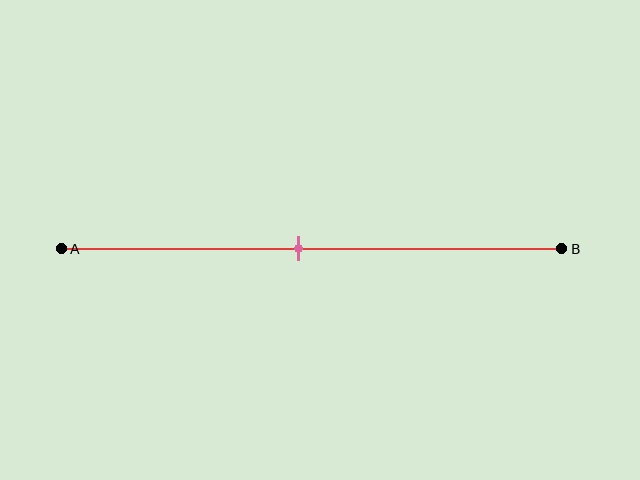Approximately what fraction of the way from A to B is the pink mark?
The pink mark is approximately 45% of the way from A to B.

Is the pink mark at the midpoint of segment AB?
Yes, the mark is approximately at the midpoint.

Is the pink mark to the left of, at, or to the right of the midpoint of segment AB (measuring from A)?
The pink mark is approximately at the midpoint of segment AB.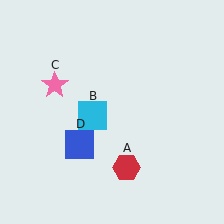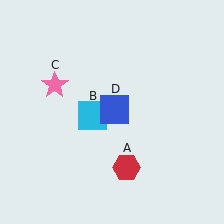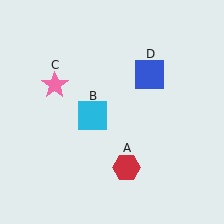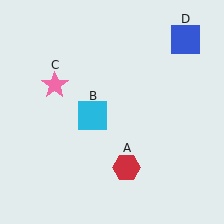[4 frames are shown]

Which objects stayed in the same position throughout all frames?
Red hexagon (object A) and cyan square (object B) and pink star (object C) remained stationary.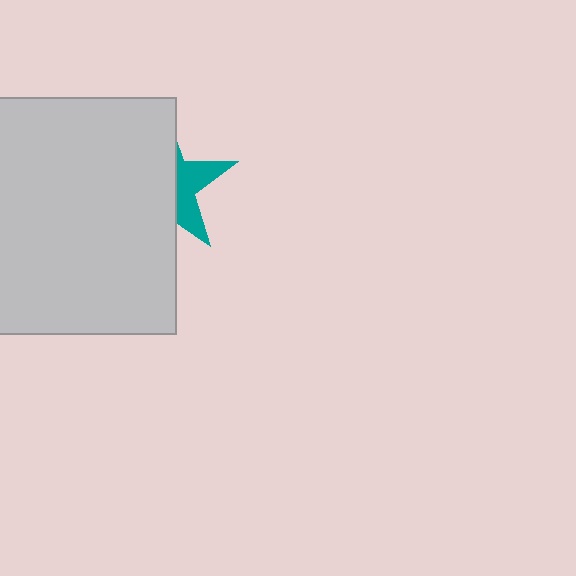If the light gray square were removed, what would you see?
You would see the complete teal star.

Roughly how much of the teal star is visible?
A small part of it is visible (roughly 34%).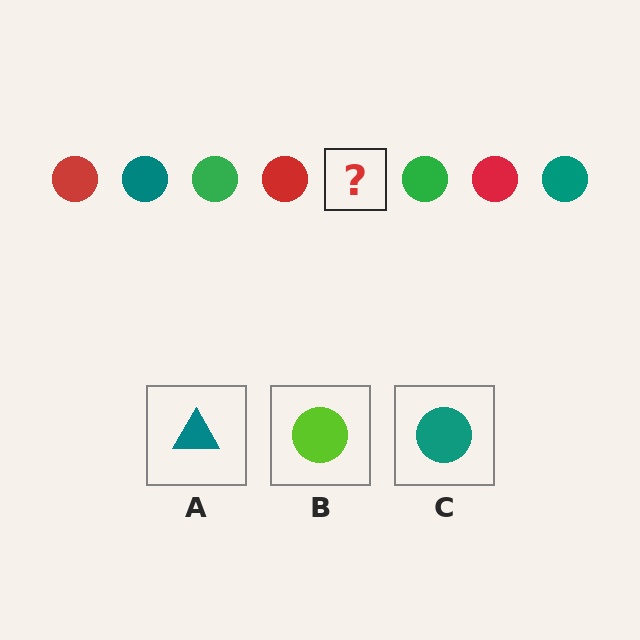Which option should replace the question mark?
Option C.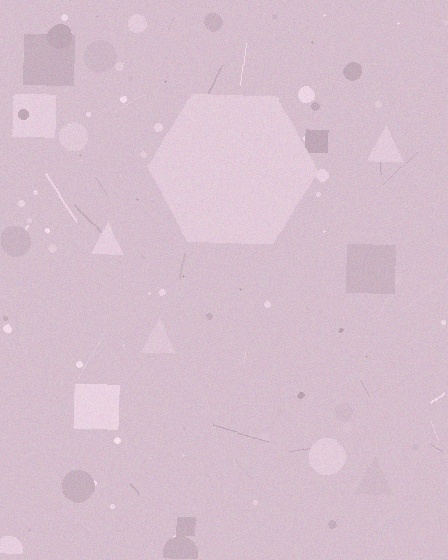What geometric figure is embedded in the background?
A hexagon is embedded in the background.